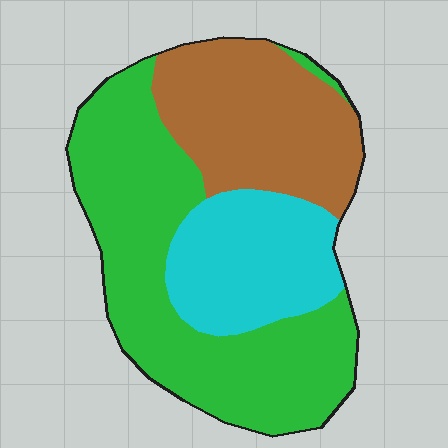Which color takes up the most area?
Green, at roughly 50%.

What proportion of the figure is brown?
Brown covers around 30% of the figure.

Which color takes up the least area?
Cyan, at roughly 25%.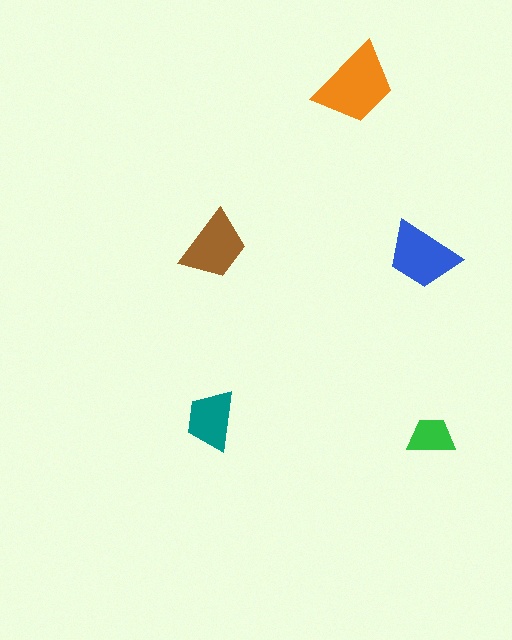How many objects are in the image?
There are 5 objects in the image.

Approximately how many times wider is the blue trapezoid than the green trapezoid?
About 1.5 times wider.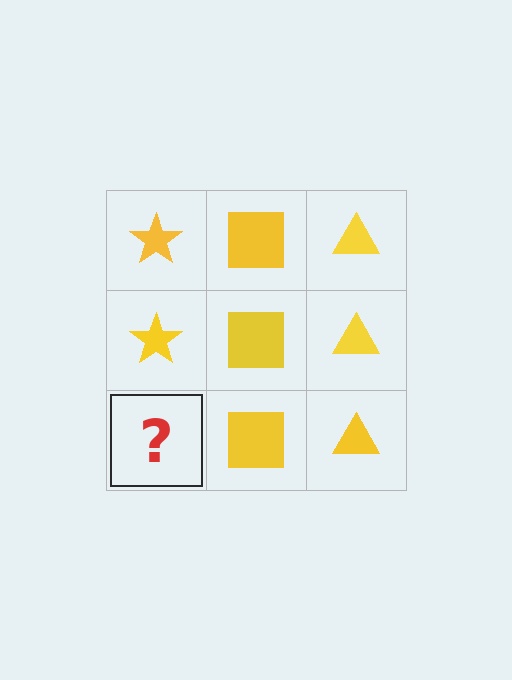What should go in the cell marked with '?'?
The missing cell should contain a yellow star.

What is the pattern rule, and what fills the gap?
The rule is that each column has a consistent shape. The gap should be filled with a yellow star.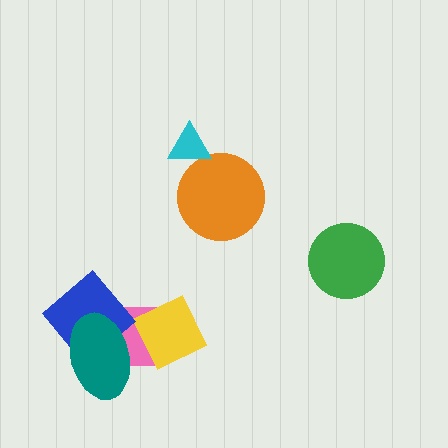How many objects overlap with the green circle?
0 objects overlap with the green circle.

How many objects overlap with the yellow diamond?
2 objects overlap with the yellow diamond.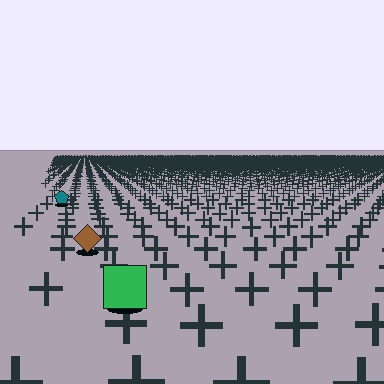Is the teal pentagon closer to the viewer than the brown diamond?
No. The brown diamond is closer — you can tell from the texture gradient: the ground texture is coarser near it.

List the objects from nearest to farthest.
From nearest to farthest: the green square, the brown diamond, the teal pentagon.